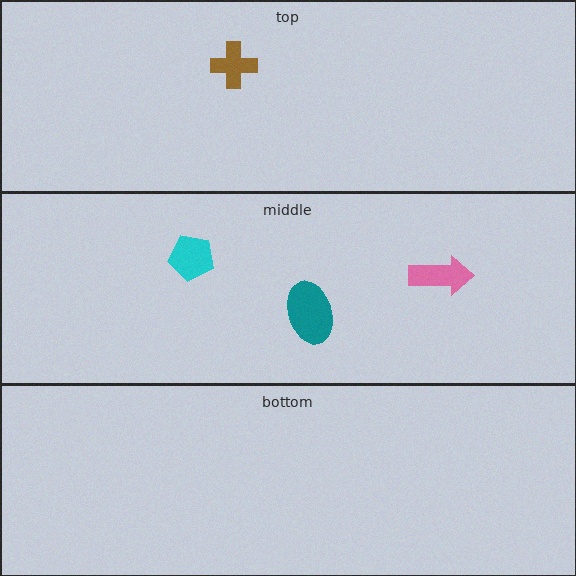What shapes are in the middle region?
The cyan pentagon, the pink arrow, the teal ellipse.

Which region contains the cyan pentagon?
The middle region.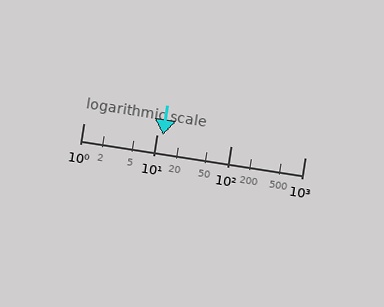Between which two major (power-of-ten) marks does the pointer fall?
The pointer is between 10 and 100.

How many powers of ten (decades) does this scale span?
The scale spans 3 decades, from 1 to 1000.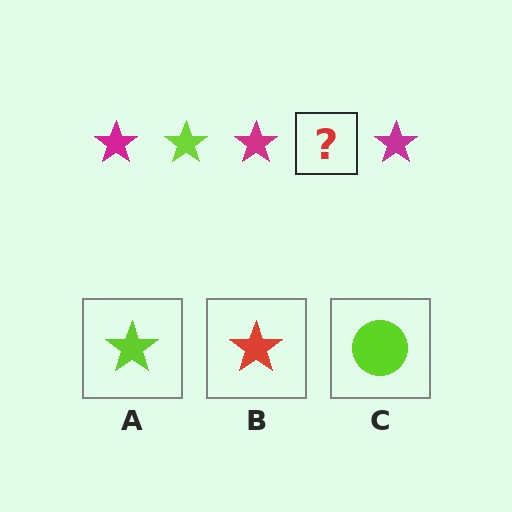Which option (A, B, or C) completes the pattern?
A.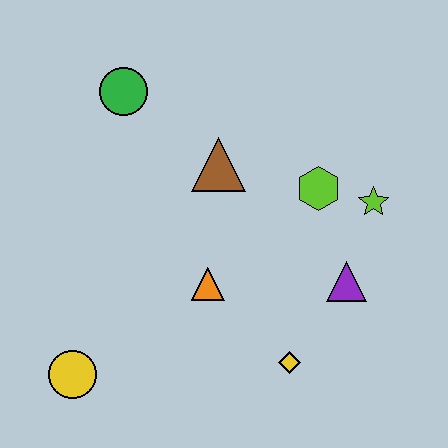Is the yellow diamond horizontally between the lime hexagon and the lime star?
No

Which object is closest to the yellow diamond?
The purple triangle is closest to the yellow diamond.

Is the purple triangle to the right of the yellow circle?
Yes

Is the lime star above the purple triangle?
Yes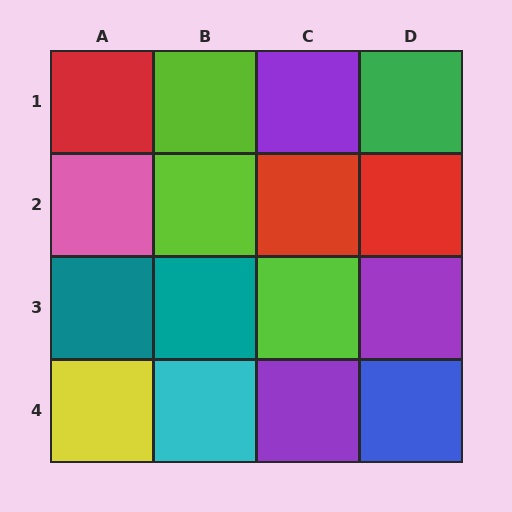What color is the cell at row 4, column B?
Cyan.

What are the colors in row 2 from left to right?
Pink, lime, red, red.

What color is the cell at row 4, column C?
Purple.